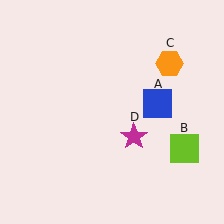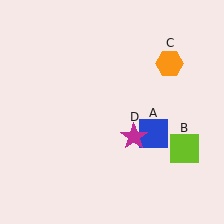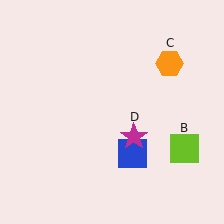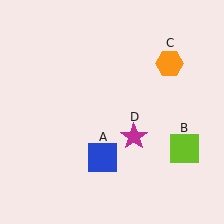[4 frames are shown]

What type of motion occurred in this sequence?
The blue square (object A) rotated clockwise around the center of the scene.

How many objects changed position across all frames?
1 object changed position: blue square (object A).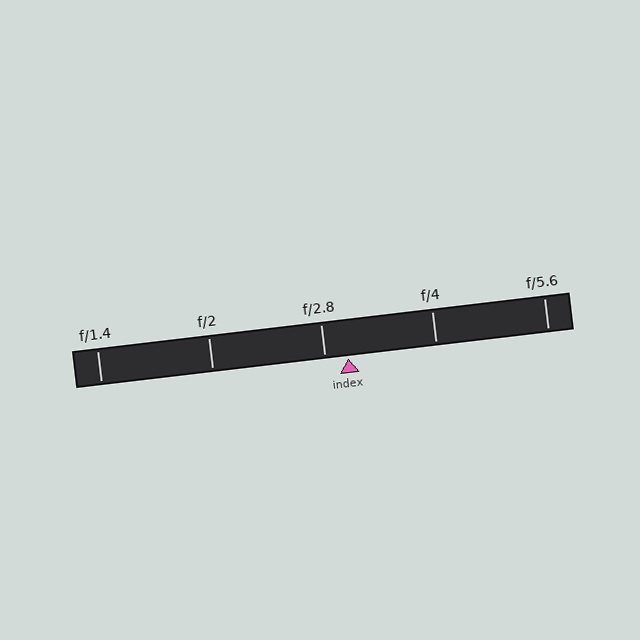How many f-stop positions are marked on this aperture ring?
There are 5 f-stop positions marked.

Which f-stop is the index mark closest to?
The index mark is closest to f/2.8.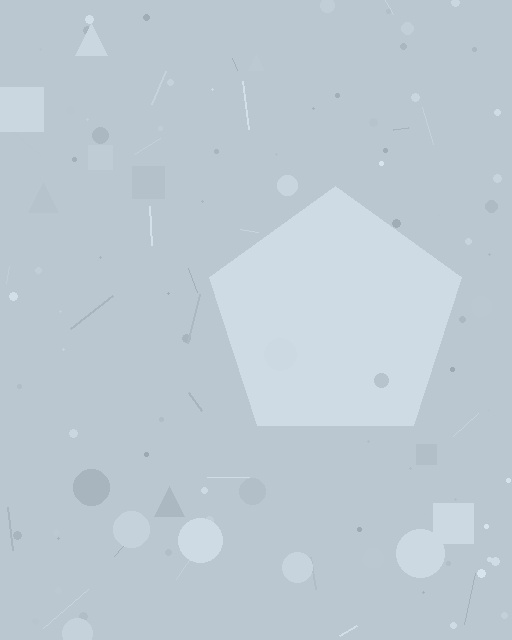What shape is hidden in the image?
A pentagon is hidden in the image.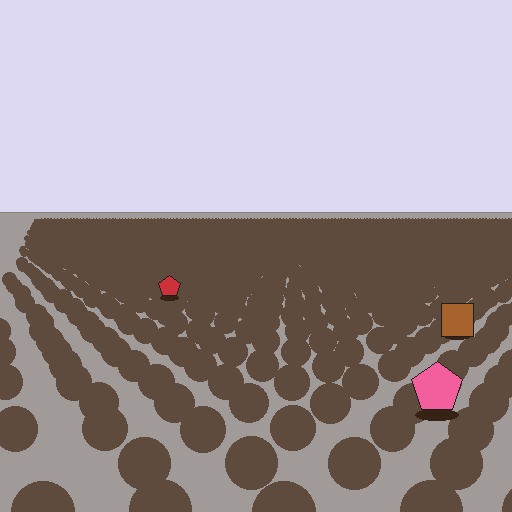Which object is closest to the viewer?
The pink pentagon is closest. The texture marks near it are larger and more spread out.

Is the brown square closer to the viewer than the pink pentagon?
No. The pink pentagon is closer — you can tell from the texture gradient: the ground texture is coarser near it.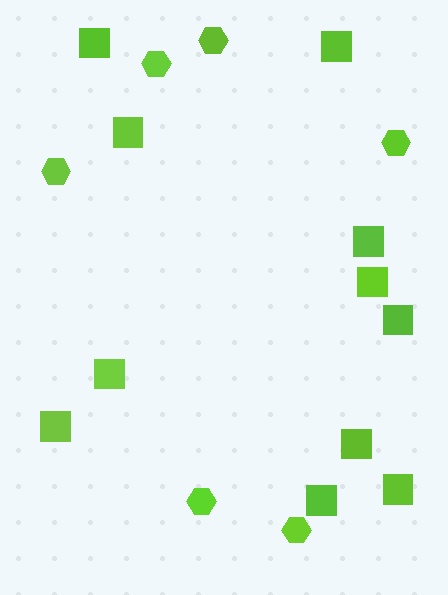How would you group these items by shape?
There are 2 groups: one group of hexagons (6) and one group of squares (11).